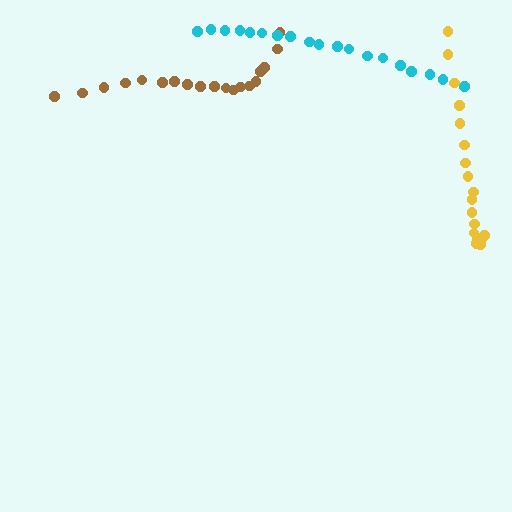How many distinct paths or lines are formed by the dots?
There are 3 distinct paths.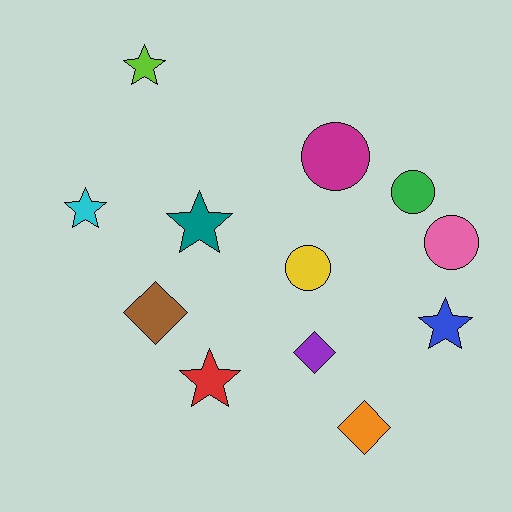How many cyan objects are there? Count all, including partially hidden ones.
There is 1 cyan object.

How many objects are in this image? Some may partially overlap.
There are 12 objects.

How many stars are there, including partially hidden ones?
There are 5 stars.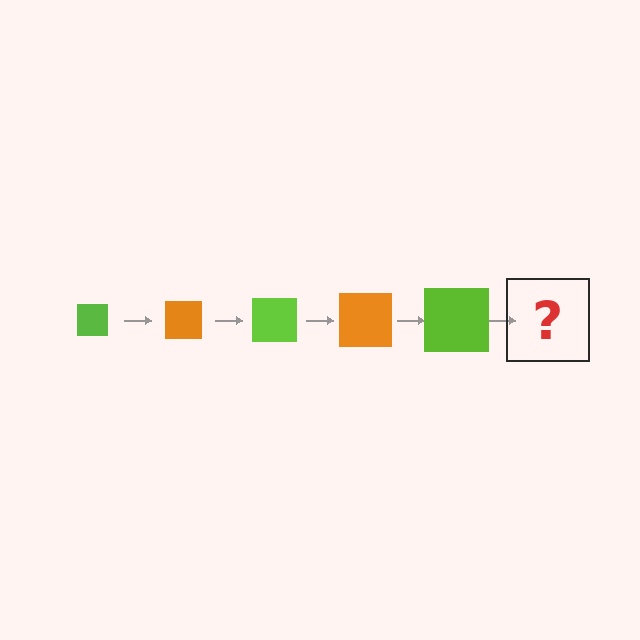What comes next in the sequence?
The next element should be an orange square, larger than the previous one.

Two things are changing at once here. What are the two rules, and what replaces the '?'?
The two rules are that the square grows larger each step and the color cycles through lime and orange. The '?' should be an orange square, larger than the previous one.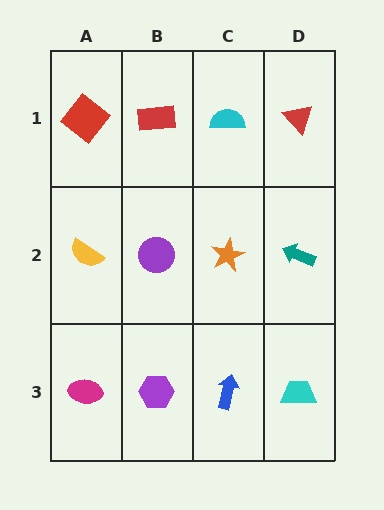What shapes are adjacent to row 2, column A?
A red diamond (row 1, column A), a magenta ellipse (row 3, column A), a purple circle (row 2, column B).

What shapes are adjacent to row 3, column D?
A teal arrow (row 2, column D), a blue arrow (row 3, column C).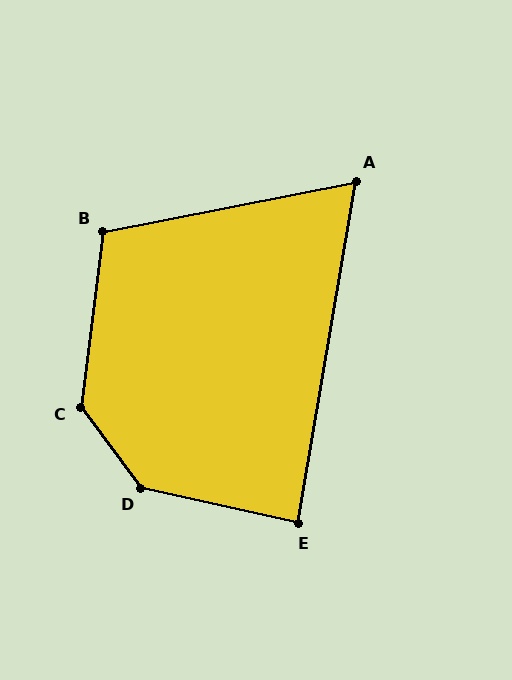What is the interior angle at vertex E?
Approximately 87 degrees (approximately right).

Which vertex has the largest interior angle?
D, at approximately 139 degrees.